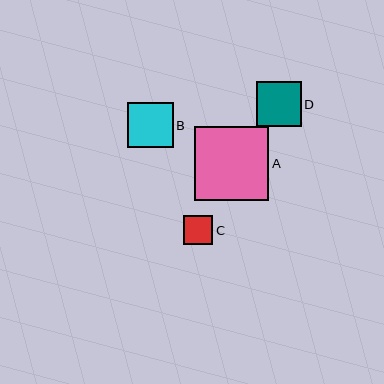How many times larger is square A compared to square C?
Square A is approximately 2.6 times the size of square C.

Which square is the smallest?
Square C is the smallest with a size of approximately 29 pixels.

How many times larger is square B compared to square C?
Square B is approximately 1.6 times the size of square C.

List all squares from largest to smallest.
From largest to smallest: A, B, D, C.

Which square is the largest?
Square A is the largest with a size of approximately 74 pixels.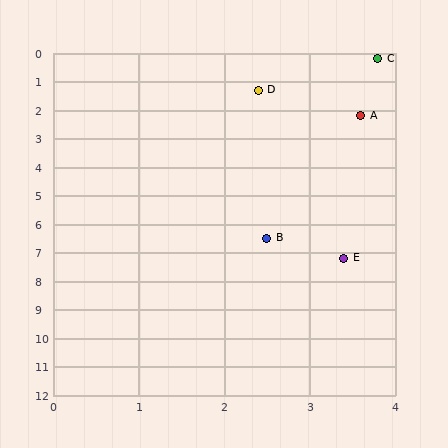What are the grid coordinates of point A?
Point A is at approximately (3.6, 2.2).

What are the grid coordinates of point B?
Point B is at approximately (2.5, 6.5).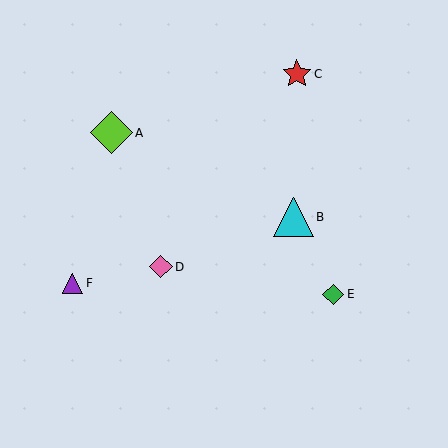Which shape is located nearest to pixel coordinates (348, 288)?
The green diamond (labeled E) at (333, 294) is nearest to that location.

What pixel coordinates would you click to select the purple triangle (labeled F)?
Click at (73, 283) to select the purple triangle F.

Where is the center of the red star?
The center of the red star is at (297, 74).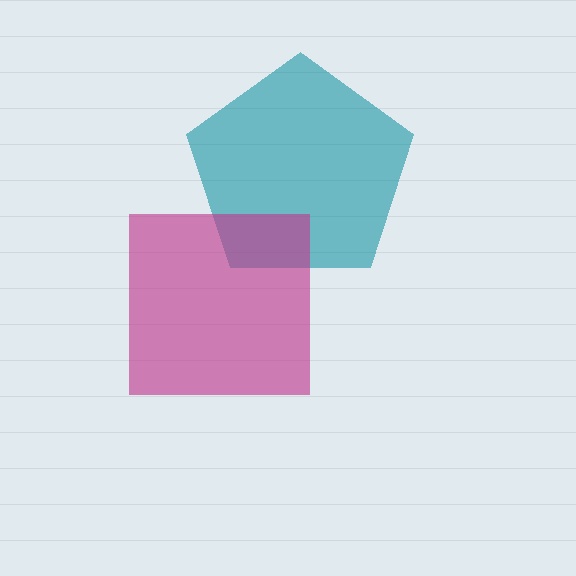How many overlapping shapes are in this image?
There are 2 overlapping shapes in the image.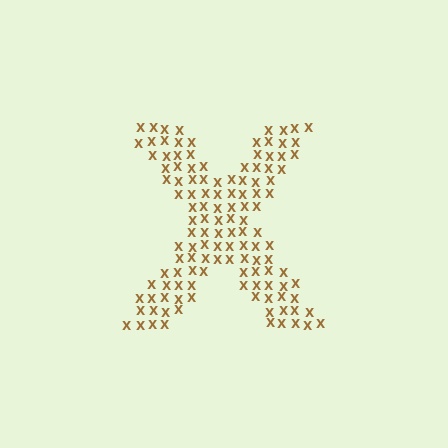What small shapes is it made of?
It is made of small letter X's.